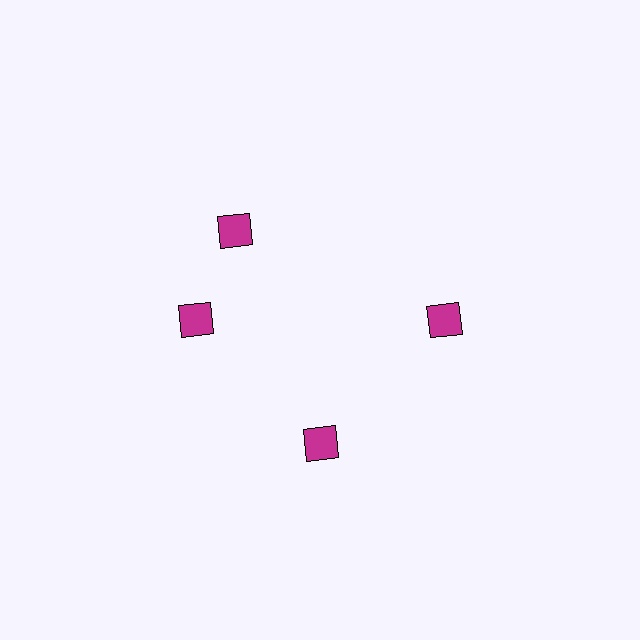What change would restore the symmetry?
The symmetry would be restored by rotating it back into even spacing with its neighbors so that all 4 diamonds sit at equal angles and equal distance from the center.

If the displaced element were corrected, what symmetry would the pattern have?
It would have 4-fold rotational symmetry — the pattern would map onto itself every 90 degrees.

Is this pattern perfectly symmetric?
No. The 4 magenta diamonds are arranged in a ring, but one element near the 12 o'clock position is rotated out of alignment along the ring, breaking the 4-fold rotational symmetry.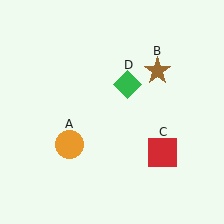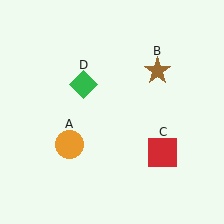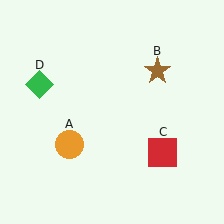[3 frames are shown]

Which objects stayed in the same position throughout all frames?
Orange circle (object A) and brown star (object B) and red square (object C) remained stationary.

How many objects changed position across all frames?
1 object changed position: green diamond (object D).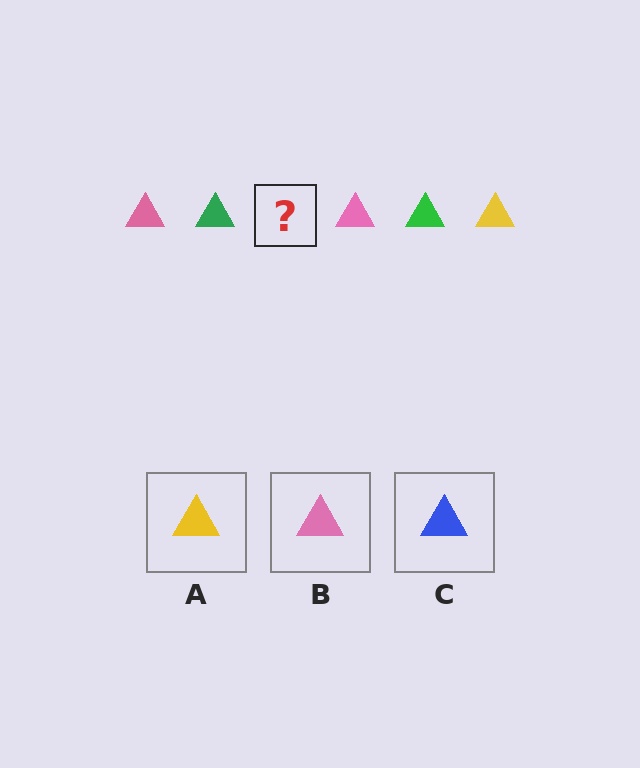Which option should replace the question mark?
Option A.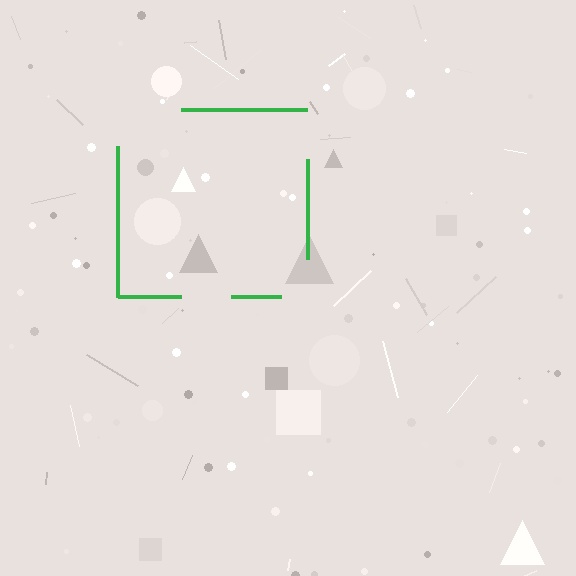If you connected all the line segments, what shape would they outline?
They would outline a square.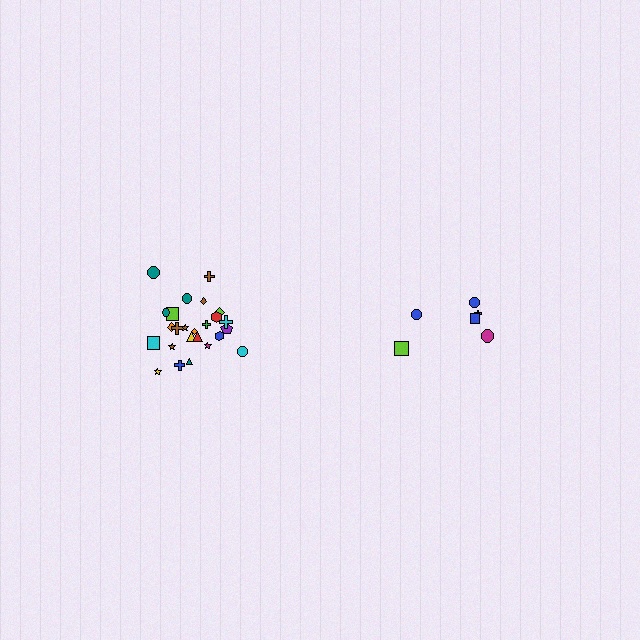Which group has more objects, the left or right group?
The left group.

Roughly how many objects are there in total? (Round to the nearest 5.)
Roughly 30 objects in total.